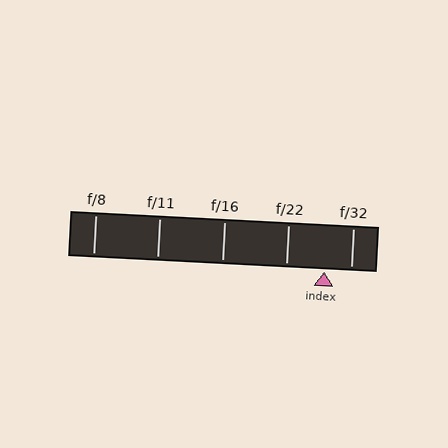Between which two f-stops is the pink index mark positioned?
The index mark is between f/22 and f/32.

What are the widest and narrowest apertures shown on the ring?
The widest aperture shown is f/8 and the narrowest is f/32.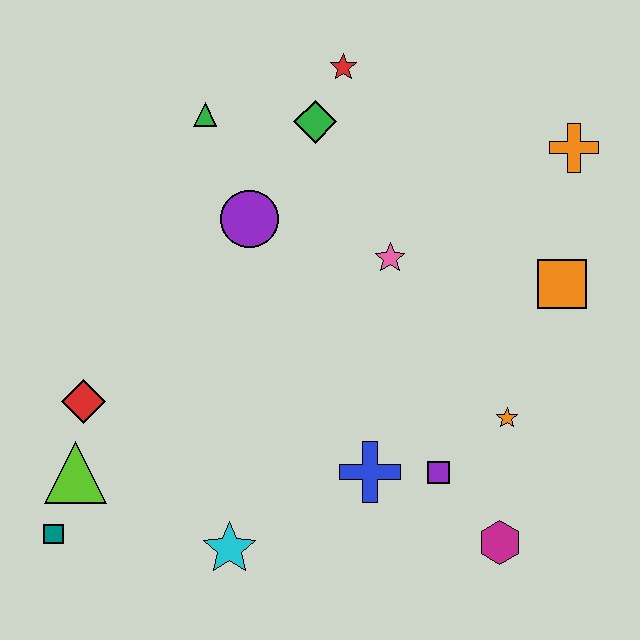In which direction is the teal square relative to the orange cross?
The teal square is to the left of the orange cross.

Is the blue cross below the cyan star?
No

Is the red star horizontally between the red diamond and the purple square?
Yes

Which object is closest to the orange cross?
The orange square is closest to the orange cross.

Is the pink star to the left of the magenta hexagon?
Yes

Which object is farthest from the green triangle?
The magenta hexagon is farthest from the green triangle.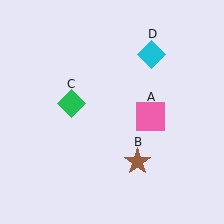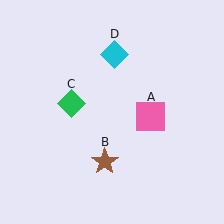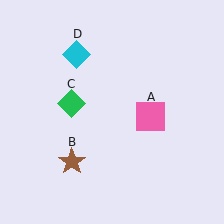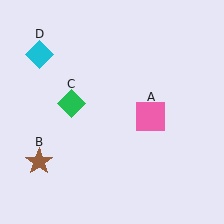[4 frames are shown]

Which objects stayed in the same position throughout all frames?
Pink square (object A) and green diamond (object C) remained stationary.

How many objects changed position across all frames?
2 objects changed position: brown star (object B), cyan diamond (object D).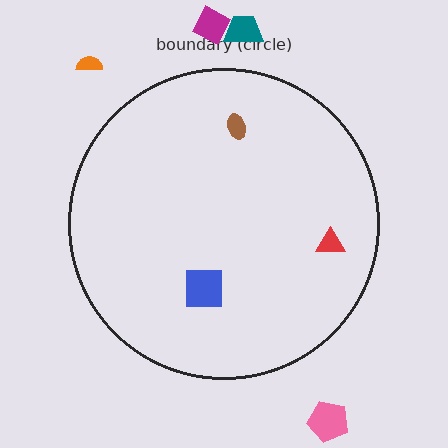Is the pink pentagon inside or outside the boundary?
Outside.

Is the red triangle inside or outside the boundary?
Inside.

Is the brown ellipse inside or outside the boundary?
Inside.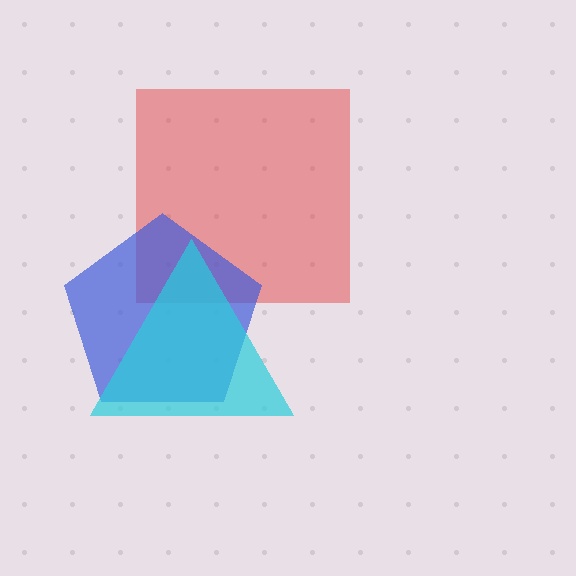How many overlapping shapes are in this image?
There are 3 overlapping shapes in the image.